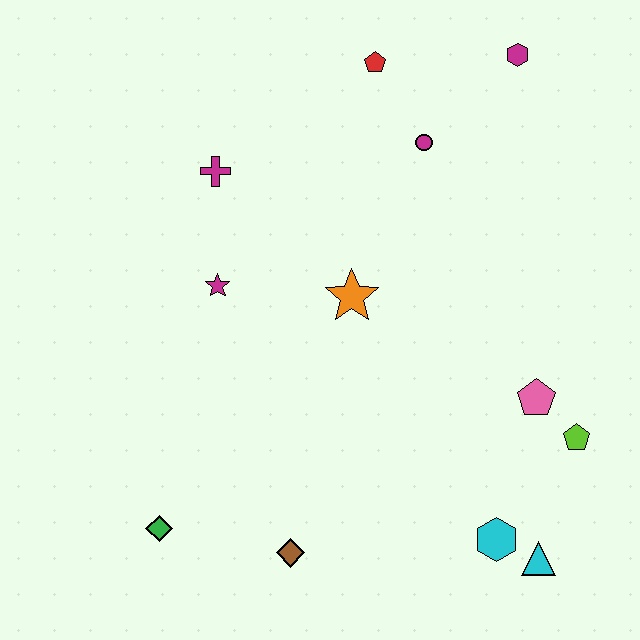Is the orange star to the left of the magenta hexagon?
Yes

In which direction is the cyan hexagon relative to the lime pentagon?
The cyan hexagon is below the lime pentagon.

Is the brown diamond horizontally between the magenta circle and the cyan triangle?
No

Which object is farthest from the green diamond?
The magenta hexagon is farthest from the green diamond.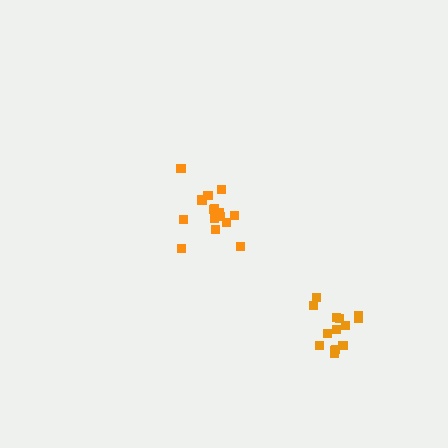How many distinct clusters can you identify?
There are 2 distinct clusters.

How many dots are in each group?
Group 1: 15 dots, Group 2: 14 dots (29 total).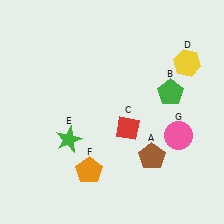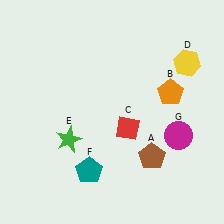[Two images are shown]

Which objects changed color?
B changed from green to orange. F changed from orange to teal. G changed from pink to magenta.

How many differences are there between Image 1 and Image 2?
There are 3 differences between the two images.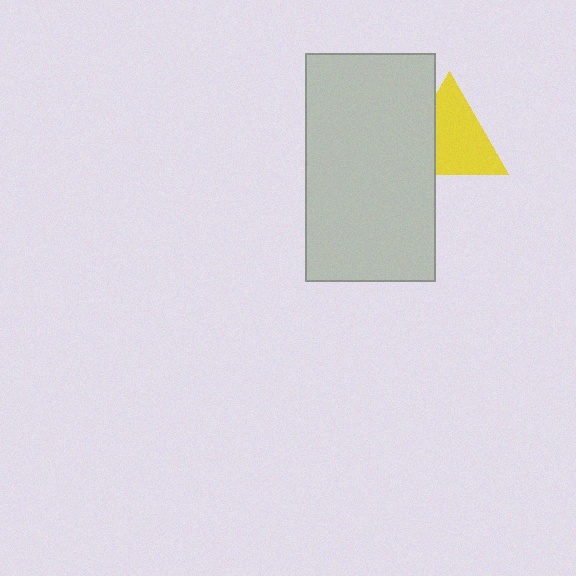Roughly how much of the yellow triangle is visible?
Most of it is visible (roughly 70%).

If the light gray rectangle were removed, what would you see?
You would see the complete yellow triangle.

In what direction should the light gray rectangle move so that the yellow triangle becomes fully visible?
The light gray rectangle should move left. That is the shortest direction to clear the overlap and leave the yellow triangle fully visible.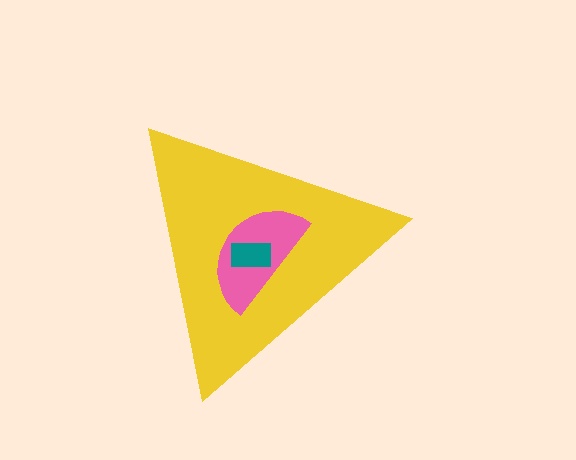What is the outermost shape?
The yellow triangle.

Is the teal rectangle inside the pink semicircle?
Yes.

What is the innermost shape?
The teal rectangle.